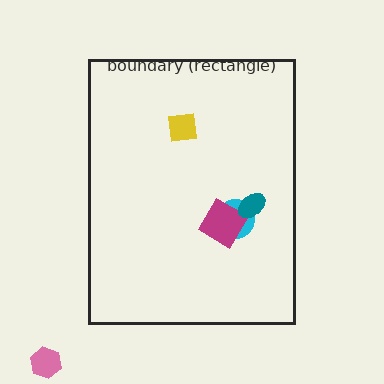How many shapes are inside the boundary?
4 inside, 1 outside.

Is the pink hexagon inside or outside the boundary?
Outside.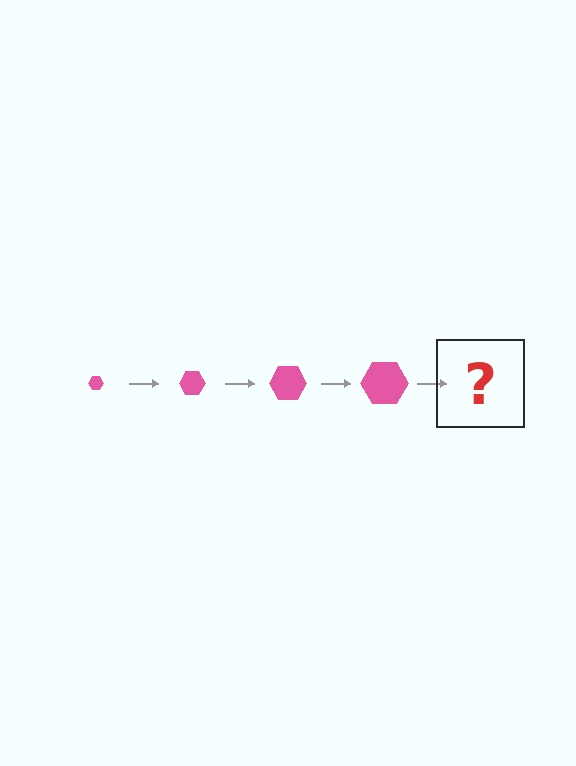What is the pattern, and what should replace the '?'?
The pattern is that the hexagon gets progressively larger each step. The '?' should be a pink hexagon, larger than the previous one.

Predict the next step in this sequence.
The next step is a pink hexagon, larger than the previous one.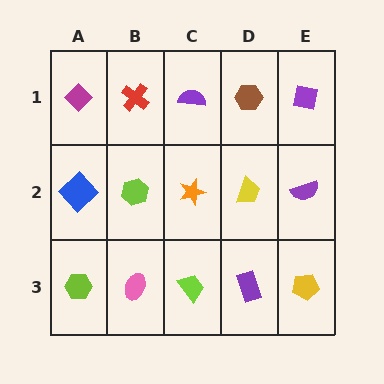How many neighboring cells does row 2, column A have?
3.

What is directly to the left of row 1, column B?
A magenta diamond.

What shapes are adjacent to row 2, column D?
A brown hexagon (row 1, column D), a purple rectangle (row 3, column D), an orange star (row 2, column C), a purple semicircle (row 2, column E).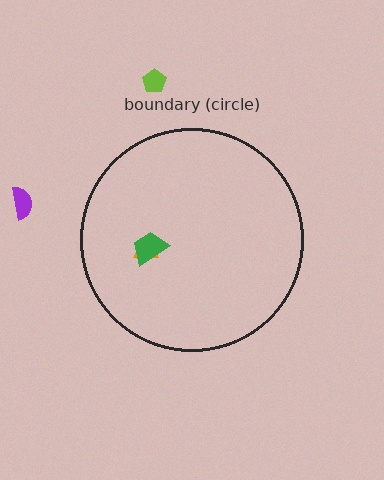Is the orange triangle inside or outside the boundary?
Inside.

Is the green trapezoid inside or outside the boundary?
Inside.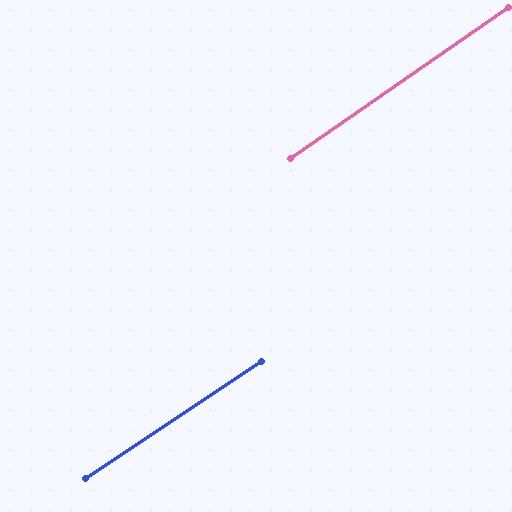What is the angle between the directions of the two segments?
Approximately 1 degree.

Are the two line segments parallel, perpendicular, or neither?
Parallel — their directions differ by only 1.2°.